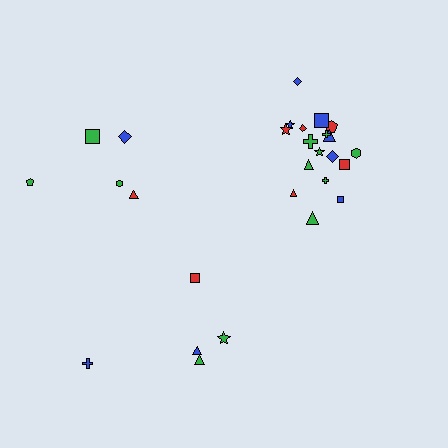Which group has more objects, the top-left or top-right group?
The top-right group.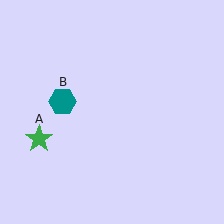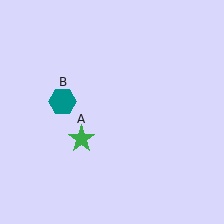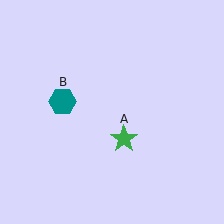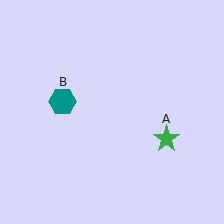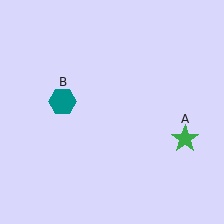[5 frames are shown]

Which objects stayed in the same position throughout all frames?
Teal hexagon (object B) remained stationary.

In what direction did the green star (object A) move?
The green star (object A) moved right.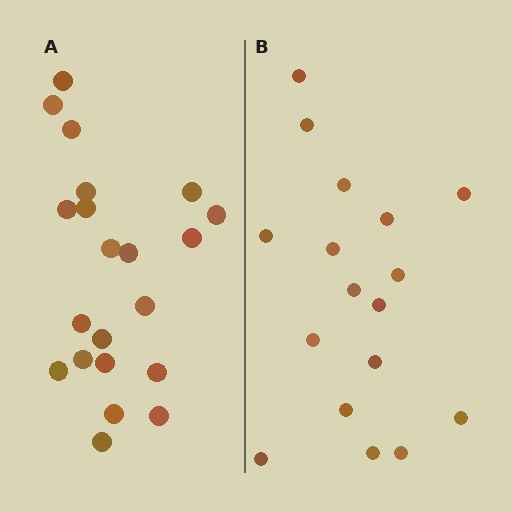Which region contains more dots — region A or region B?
Region A (the left region) has more dots.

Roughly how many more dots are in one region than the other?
Region A has about 4 more dots than region B.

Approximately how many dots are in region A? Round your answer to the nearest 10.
About 20 dots. (The exact count is 21, which rounds to 20.)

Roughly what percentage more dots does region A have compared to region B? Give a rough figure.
About 25% more.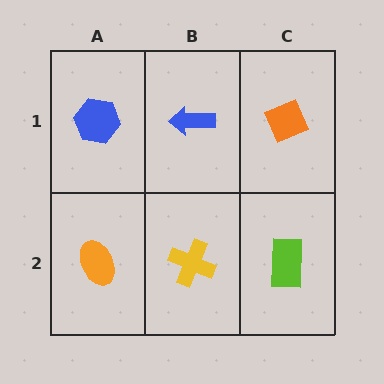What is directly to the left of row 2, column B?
An orange ellipse.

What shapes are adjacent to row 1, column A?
An orange ellipse (row 2, column A), a blue arrow (row 1, column B).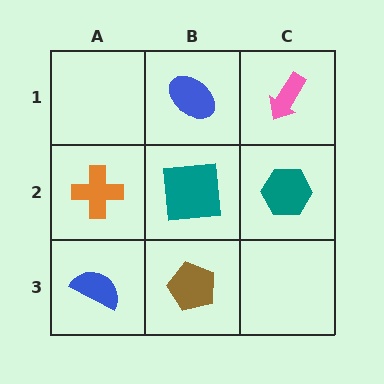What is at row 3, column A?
A blue semicircle.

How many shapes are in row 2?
3 shapes.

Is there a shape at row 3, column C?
No, that cell is empty.